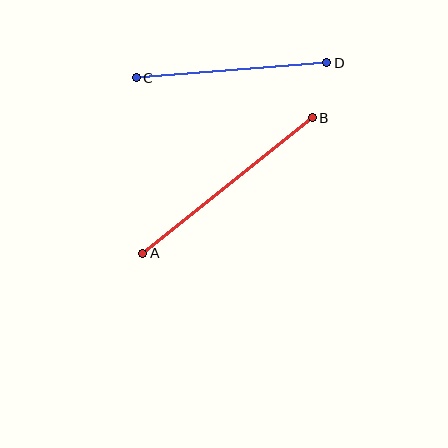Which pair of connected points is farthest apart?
Points A and B are farthest apart.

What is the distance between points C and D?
The distance is approximately 191 pixels.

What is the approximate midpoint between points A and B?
The midpoint is at approximately (227, 186) pixels.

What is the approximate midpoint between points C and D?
The midpoint is at approximately (231, 70) pixels.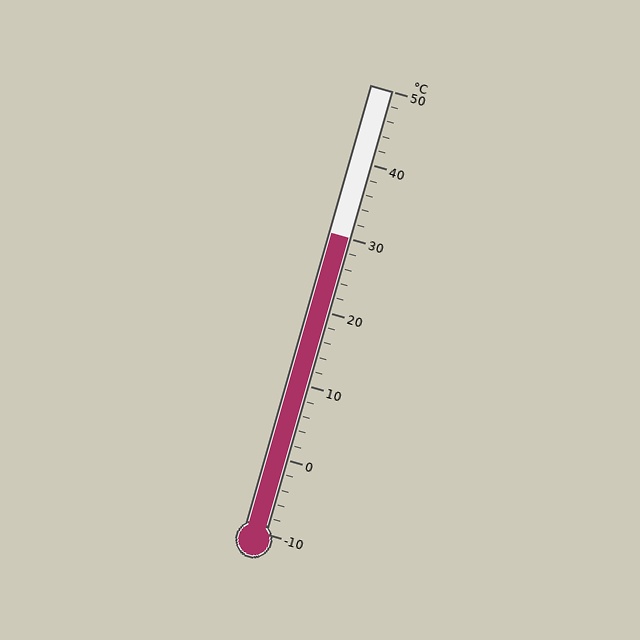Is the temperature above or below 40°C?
The temperature is below 40°C.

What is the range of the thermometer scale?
The thermometer scale ranges from -10°C to 50°C.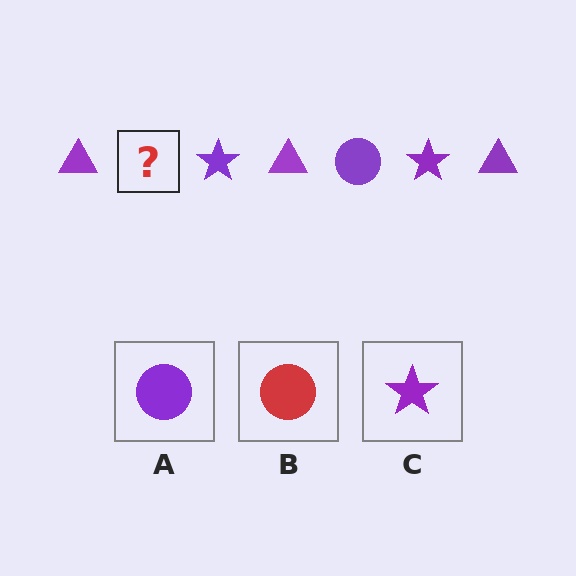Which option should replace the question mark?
Option A.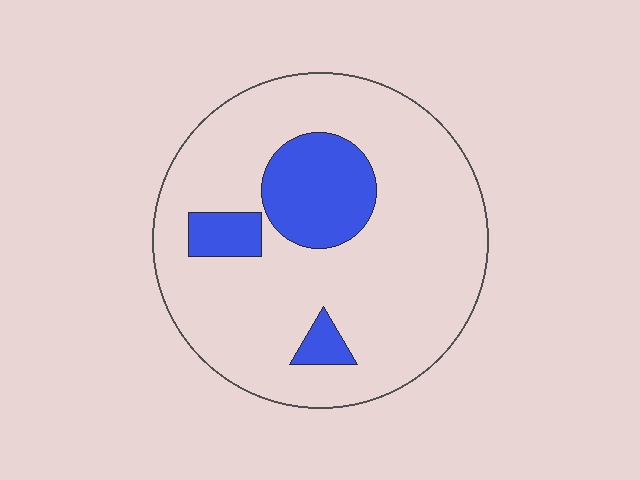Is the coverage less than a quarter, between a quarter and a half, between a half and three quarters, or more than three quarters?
Less than a quarter.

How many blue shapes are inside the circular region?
3.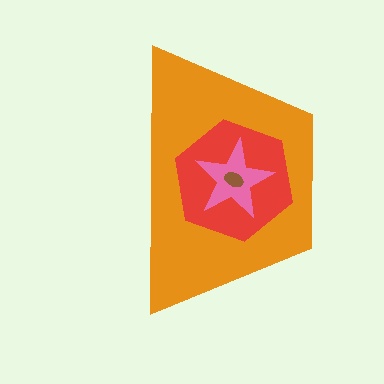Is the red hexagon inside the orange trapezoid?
Yes.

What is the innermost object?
The brown ellipse.